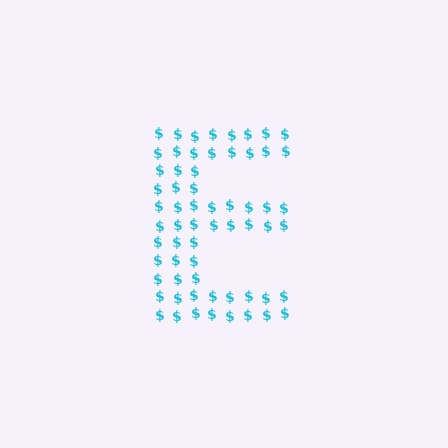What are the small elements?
The small elements are dollar signs.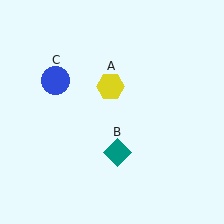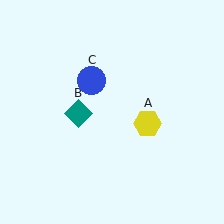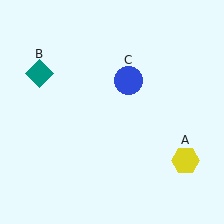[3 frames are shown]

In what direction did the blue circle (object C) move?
The blue circle (object C) moved right.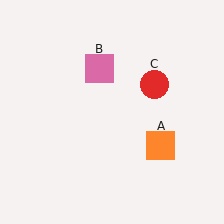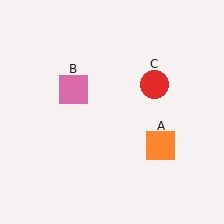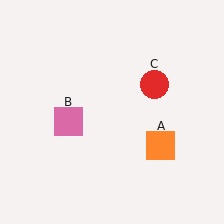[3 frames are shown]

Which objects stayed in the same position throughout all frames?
Orange square (object A) and red circle (object C) remained stationary.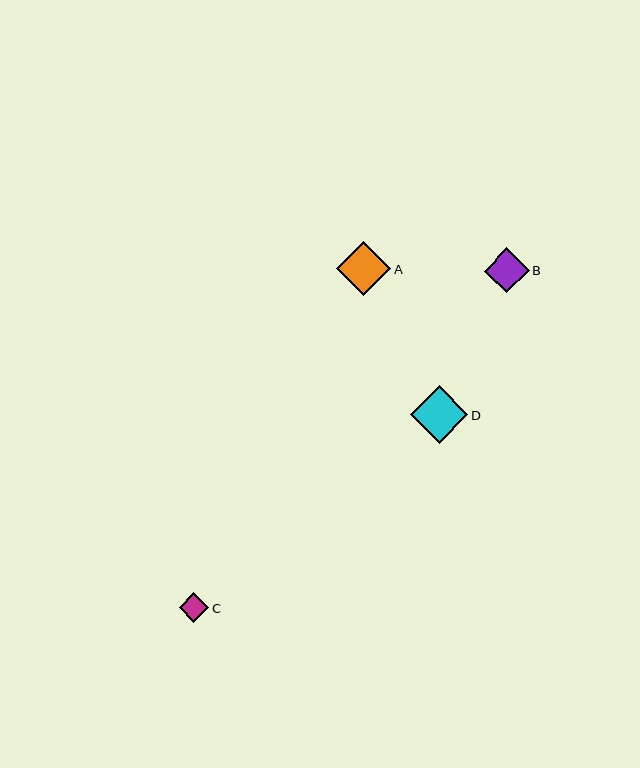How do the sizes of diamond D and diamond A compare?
Diamond D and diamond A are approximately the same size.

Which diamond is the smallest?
Diamond C is the smallest with a size of approximately 29 pixels.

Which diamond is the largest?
Diamond D is the largest with a size of approximately 58 pixels.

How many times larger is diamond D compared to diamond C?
Diamond D is approximately 2.0 times the size of diamond C.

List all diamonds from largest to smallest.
From largest to smallest: D, A, B, C.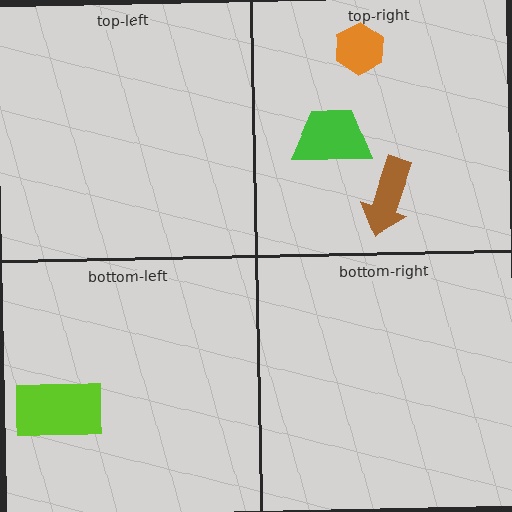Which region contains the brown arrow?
The top-right region.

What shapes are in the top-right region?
The orange hexagon, the green trapezoid, the brown arrow.